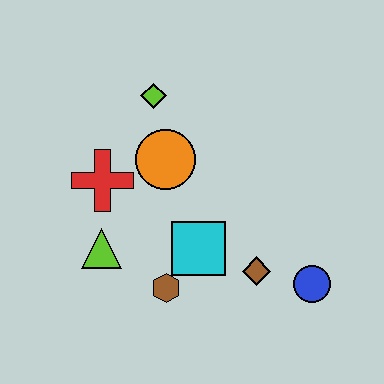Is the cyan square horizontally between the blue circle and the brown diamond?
No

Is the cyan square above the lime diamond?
No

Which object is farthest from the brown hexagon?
The lime diamond is farthest from the brown hexagon.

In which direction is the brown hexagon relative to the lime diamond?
The brown hexagon is below the lime diamond.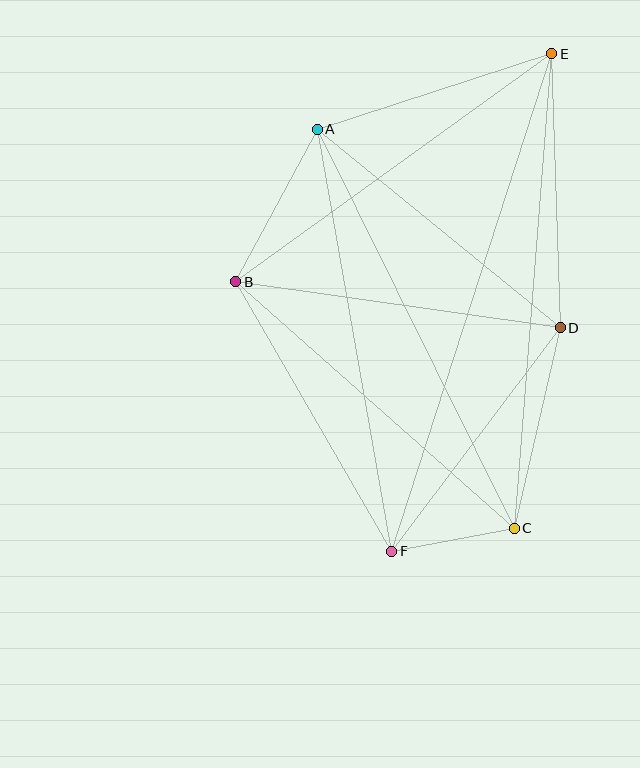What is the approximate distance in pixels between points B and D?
The distance between B and D is approximately 328 pixels.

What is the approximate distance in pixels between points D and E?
The distance between D and E is approximately 274 pixels.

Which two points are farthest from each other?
Points E and F are farthest from each other.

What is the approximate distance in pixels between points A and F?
The distance between A and F is approximately 428 pixels.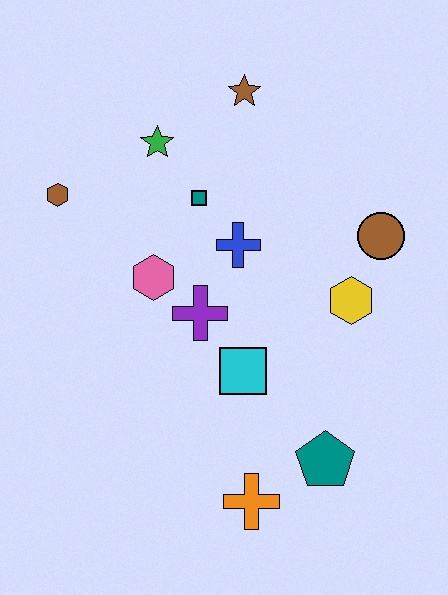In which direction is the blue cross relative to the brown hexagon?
The blue cross is to the right of the brown hexagon.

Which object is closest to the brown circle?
The yellow hexagon is closest to the brown circle.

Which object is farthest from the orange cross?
The brown star is farthest from the orange cross.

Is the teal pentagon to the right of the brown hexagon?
Yes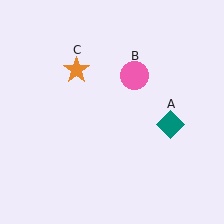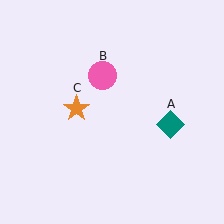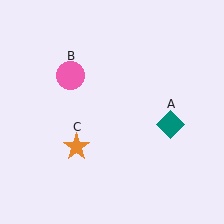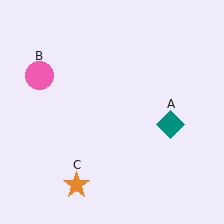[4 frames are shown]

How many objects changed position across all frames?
2 objects changed position: pink circle (object B), orange star (object C).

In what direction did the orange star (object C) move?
The orange star (object C) moved down.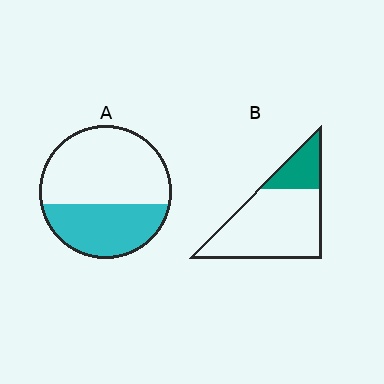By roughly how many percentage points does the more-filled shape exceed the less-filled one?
By roughly 15 percentage points (A over B).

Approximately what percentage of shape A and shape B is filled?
A is approximately 40% and B is approximately 25%.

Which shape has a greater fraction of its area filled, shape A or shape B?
Shape A.